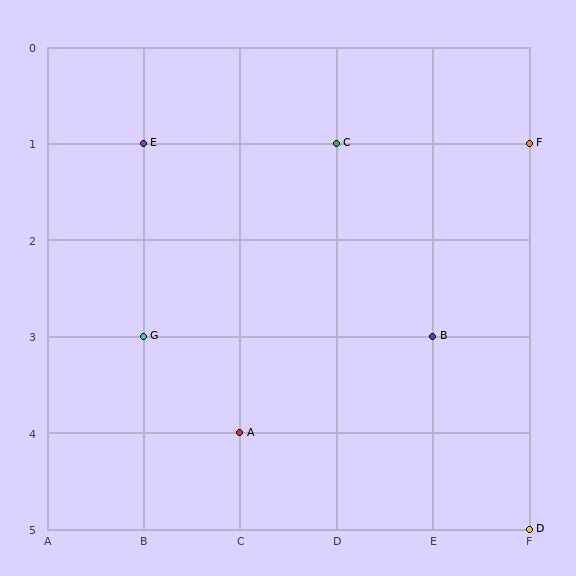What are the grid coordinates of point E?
Point E is at grid coordinates (B, 1).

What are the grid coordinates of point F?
Point F is at grid coordinates (F, 1).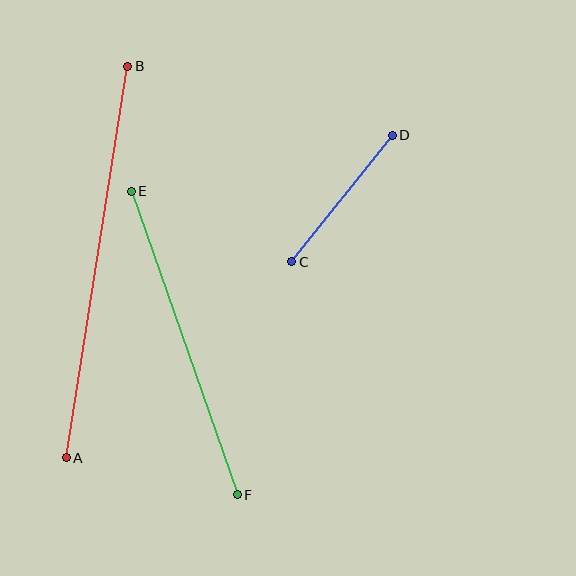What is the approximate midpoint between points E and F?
The midpoint is at approximately (184, 343) pixels.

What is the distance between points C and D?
The distance is approximately 162 pixels.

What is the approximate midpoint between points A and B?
The midpoint is at approximately (97, 262) pixels.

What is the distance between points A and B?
The distance is approximately 396 pixels.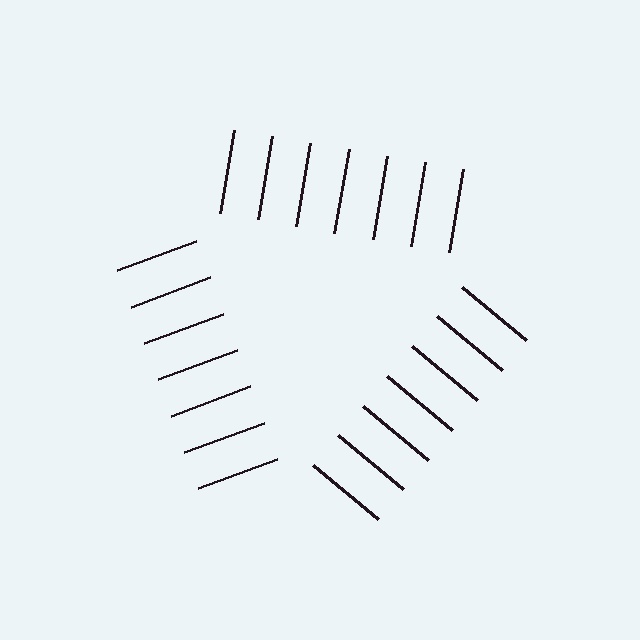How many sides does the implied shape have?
3 sides — the line-ends trace a triangle.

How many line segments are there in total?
21 — 7 along each of the 3 edges.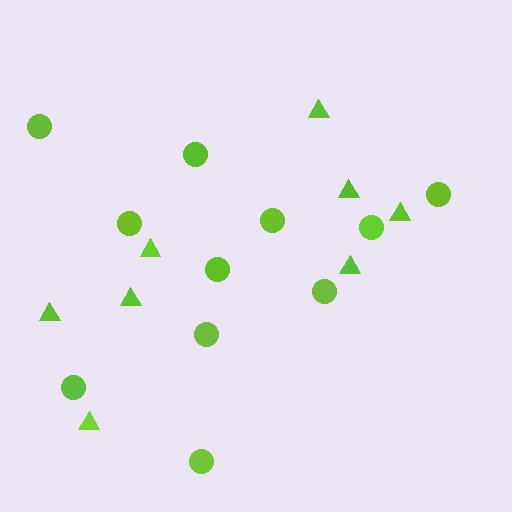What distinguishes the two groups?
There are 2 groups: one group of circles (11) and one group of triangles (8).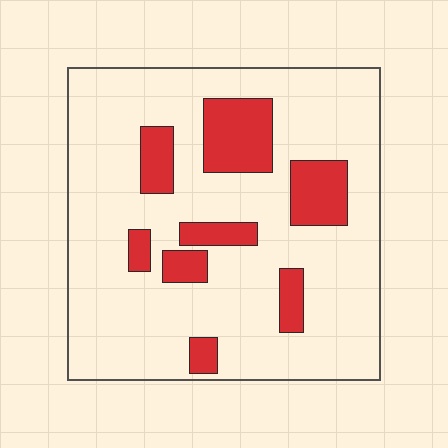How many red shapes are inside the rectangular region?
8.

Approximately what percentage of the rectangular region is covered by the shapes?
Approximately 20%.